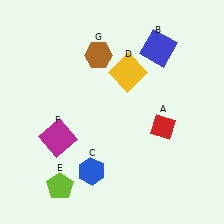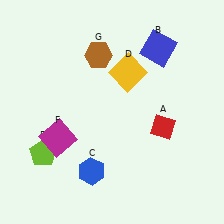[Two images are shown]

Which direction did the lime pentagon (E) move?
The lime pentagon (E) moved up.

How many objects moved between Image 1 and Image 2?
1 object moved between the two images.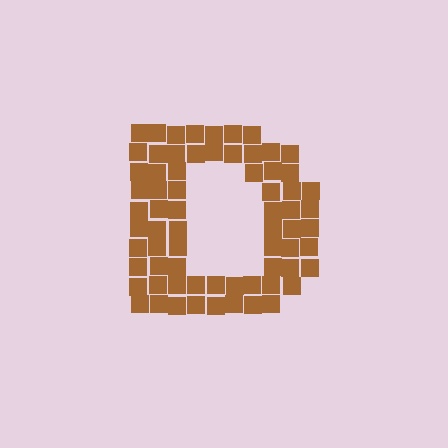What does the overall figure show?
The overall figure shows the letter D.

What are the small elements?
The small elements are squares.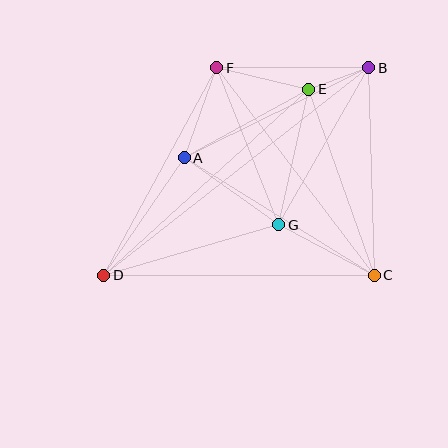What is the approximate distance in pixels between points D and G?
The distance between D and G is approximately 182 pixels.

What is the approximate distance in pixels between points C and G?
The distance between C and G is approximately 108 pixels.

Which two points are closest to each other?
Points B and E are closest to each other.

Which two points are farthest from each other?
Points B and D are farthest from each other.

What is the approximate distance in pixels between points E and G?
The distance between E and G is approximately 139 pixels.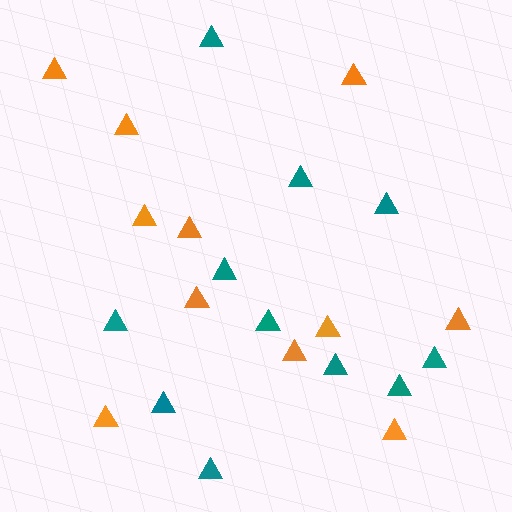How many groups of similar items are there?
There are 2 groups: one group of teal triangles (11) and one group of orange triangles (11).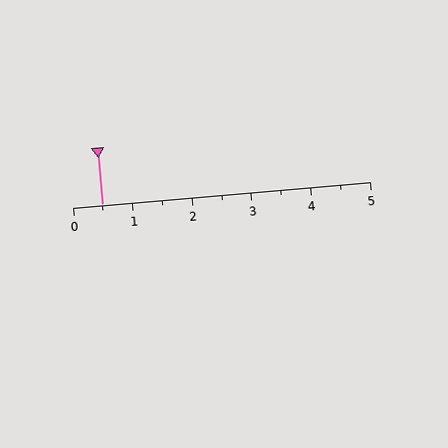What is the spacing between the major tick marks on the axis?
The major ticks are spaced 1 apart.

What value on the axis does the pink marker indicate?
The marker indicates approximately 0.5.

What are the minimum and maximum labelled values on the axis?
The axis runs from 0 to 5.